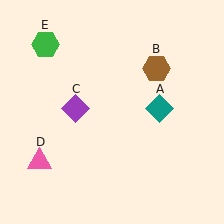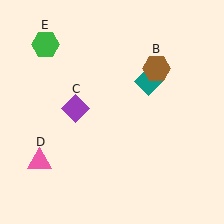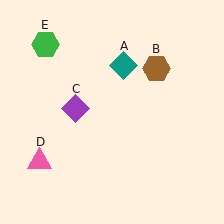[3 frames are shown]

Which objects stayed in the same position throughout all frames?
Brown hexagon (object B) and purple diamond (object C) and pink triangle (object D) and green hexagon (object E) remained stationary.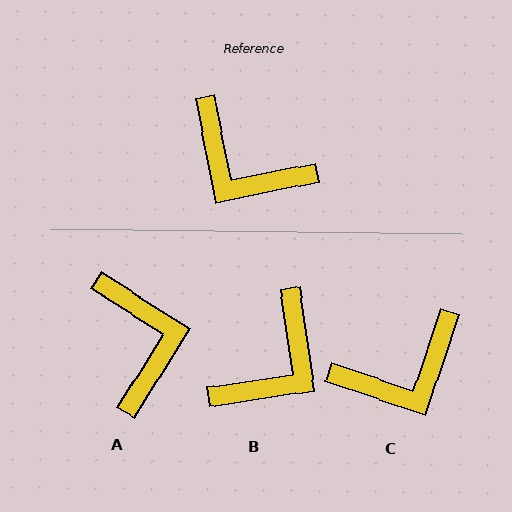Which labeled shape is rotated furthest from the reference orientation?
A, about 137 degrees away.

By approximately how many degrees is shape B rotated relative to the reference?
Approximately 87 degrees counter-clockwise.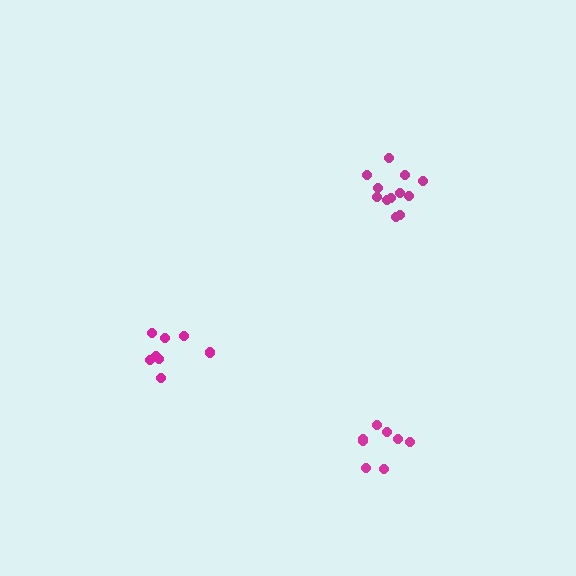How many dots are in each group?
Group 1: 8 dots, Group 2: 12 dots, Group 3: 8 dots (28 total).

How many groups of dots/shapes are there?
There are 3 groups.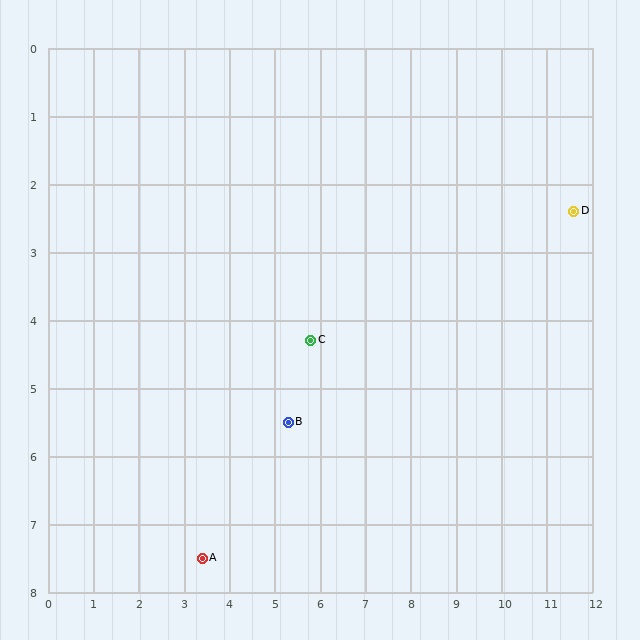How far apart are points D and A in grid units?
Points D and A are about 9.7 grid units apart.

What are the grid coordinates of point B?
Point B is at approximately (5.3, 5.5).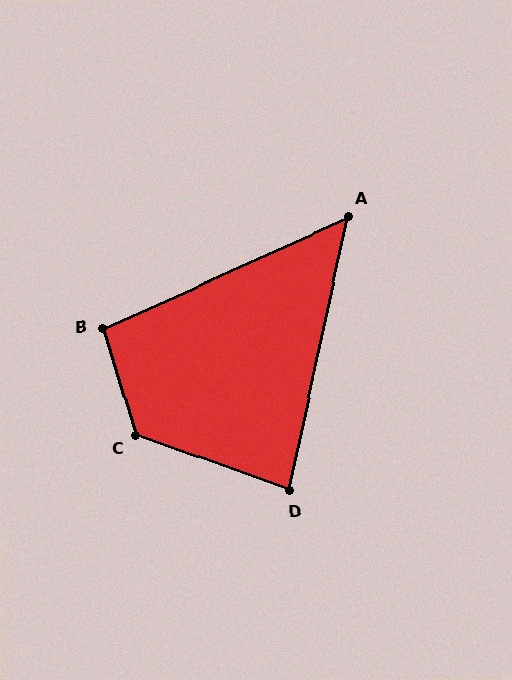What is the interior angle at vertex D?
Approximately 82 degrees (acute).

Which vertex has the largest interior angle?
C, at approximately 127 degrees.